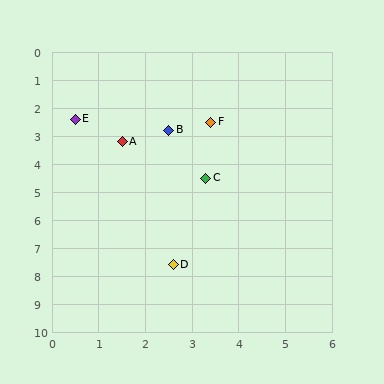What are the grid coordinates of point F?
Point F is at approximately (3.4, 2.5).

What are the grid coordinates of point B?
Point B is at approximately (2.5, 2.8).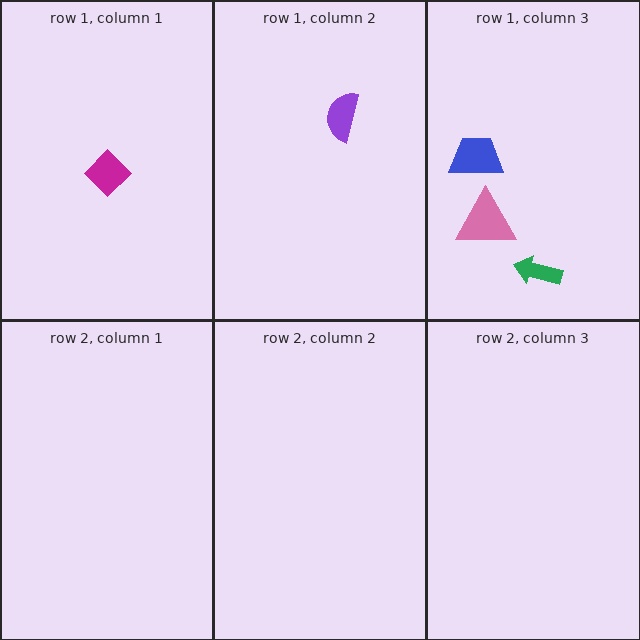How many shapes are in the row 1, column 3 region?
3.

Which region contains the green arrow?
The row 1, column 3 region.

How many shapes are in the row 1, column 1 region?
1.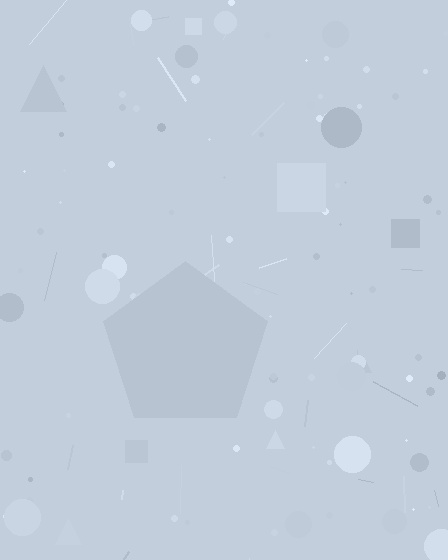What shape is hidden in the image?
A pentagon is hidden in the image.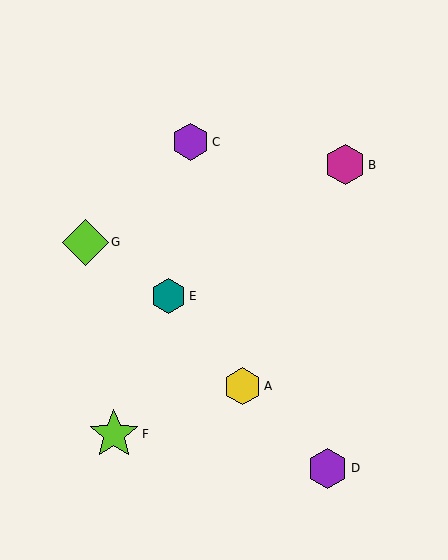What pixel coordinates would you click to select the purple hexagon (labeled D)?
Click at (328, 468) to select the purple hexagon D.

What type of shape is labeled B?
Shape B is a magenta hexagon.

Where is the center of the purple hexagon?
The center of the purple hexagon is at (190, 142).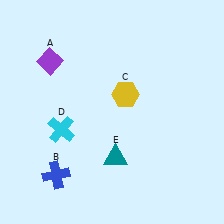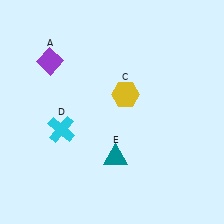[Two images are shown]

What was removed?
The blue cross (B) was removed in Image 2.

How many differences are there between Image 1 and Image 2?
There is 1 difference between the two images.